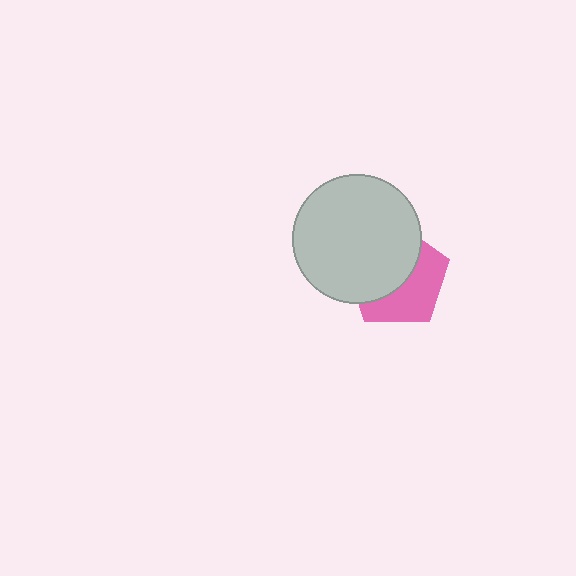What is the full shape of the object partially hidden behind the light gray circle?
The partially hidden object is a pink pentagon.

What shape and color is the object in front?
The object in front is a light gray circle.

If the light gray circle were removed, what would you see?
You would see the complete pink pentagon.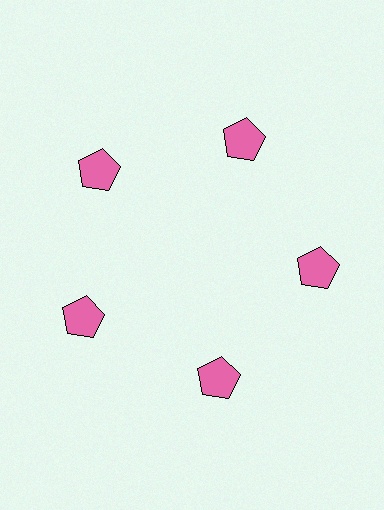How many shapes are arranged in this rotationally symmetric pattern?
There are 5 shapes, arranged in 5 groups of 1.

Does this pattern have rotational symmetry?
Yes, this pattern has 5-fold rotational symmetry. It looks the same after rotating 72 degrees around the center.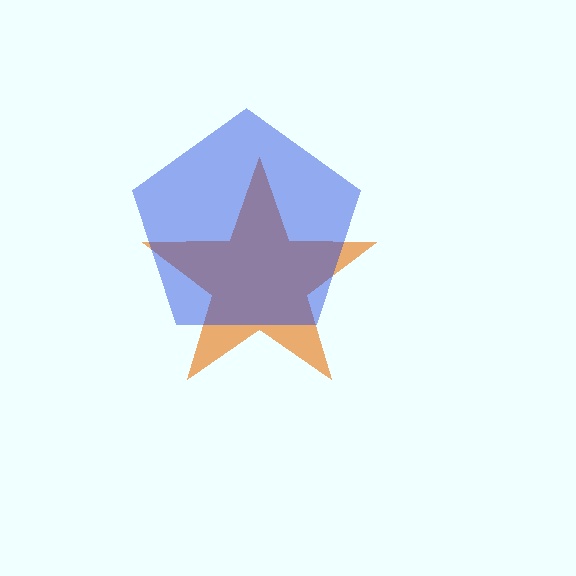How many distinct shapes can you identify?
There are 2 distinct shapes: an orange star, a blue pentagon.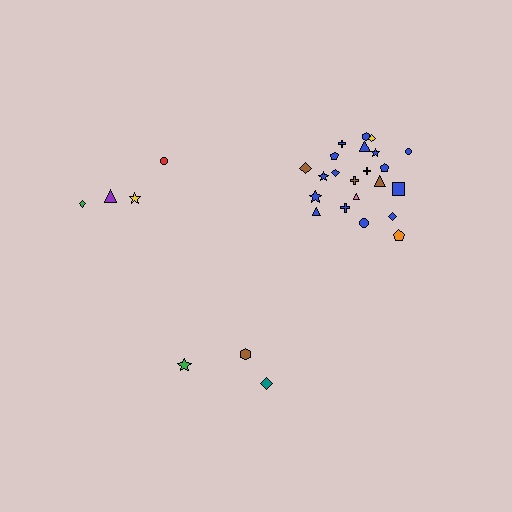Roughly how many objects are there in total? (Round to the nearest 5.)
Roughly 30 objects in total.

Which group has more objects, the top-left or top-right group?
The top-right group.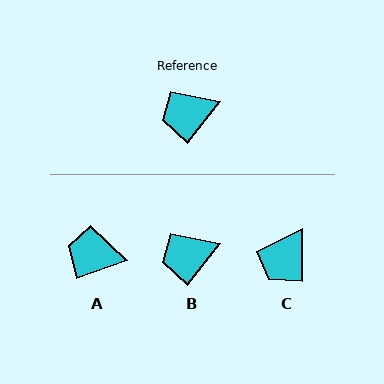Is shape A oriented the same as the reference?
No, it is off by about 33 degrees.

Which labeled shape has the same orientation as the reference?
B.